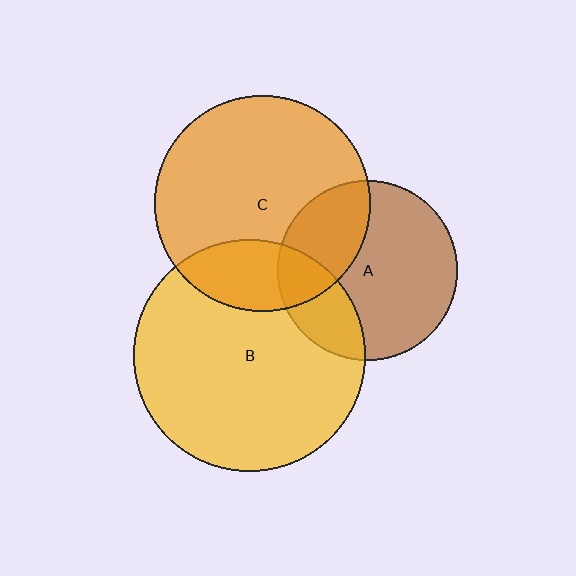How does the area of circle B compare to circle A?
Approximately 1.7 times.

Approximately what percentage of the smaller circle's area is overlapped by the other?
Approximately 20%.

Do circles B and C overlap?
Yes.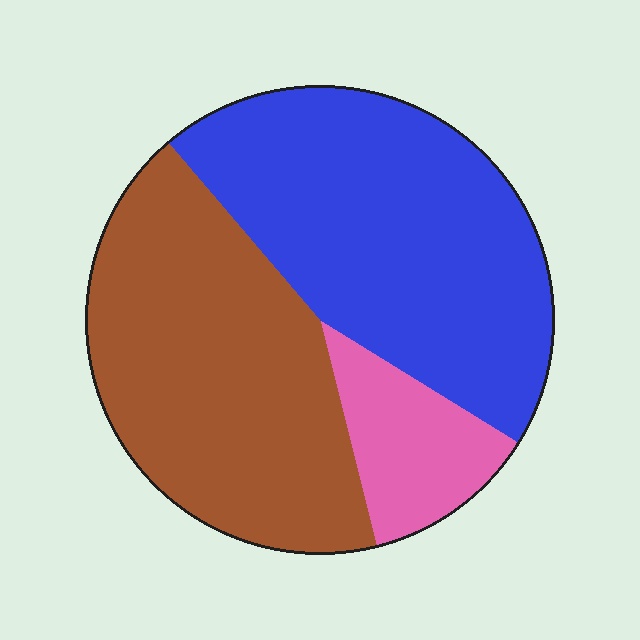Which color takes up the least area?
Pink, at roughly 10%.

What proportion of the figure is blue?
Blue covers around 45% of the figure.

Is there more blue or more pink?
Blue.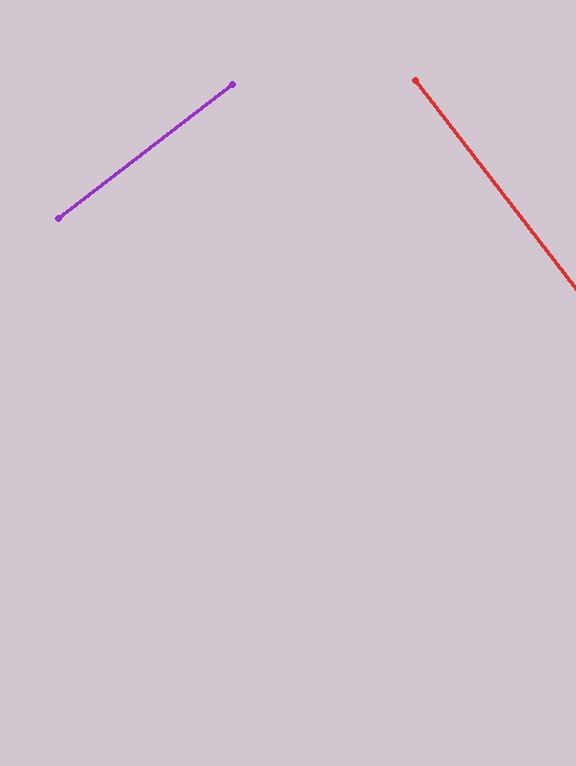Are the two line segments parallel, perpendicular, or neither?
Perpendicular — they meet at approximately 90°.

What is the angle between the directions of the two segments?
Approximately 90 degrees.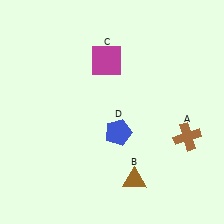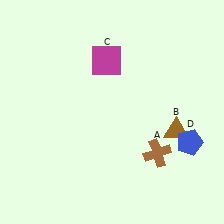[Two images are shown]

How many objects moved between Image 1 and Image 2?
3 objects moved between the two images.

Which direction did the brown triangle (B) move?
The brown triangle (B) moved up.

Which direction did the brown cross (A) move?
The brown cross (A) moved left.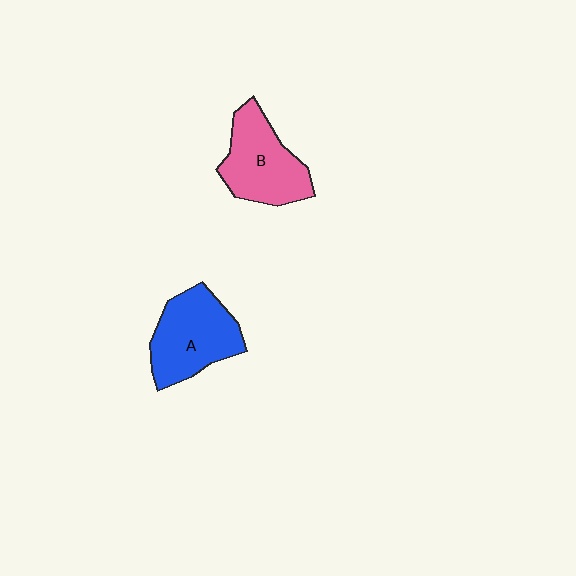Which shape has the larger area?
Shape A (blue).